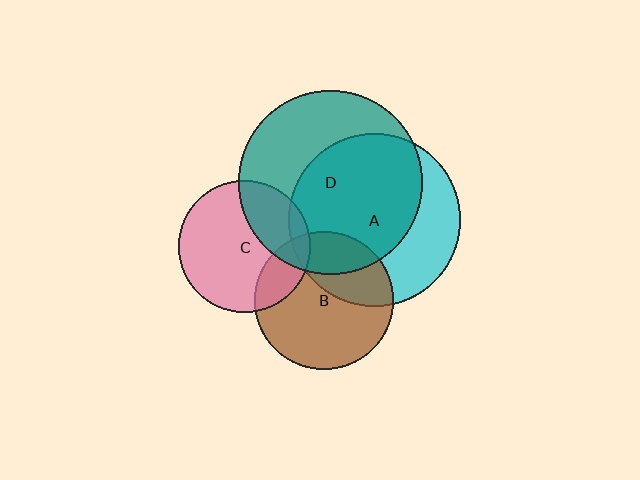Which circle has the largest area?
Circle D (teal).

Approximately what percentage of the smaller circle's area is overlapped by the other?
Approximately 20%.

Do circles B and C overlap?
Yes.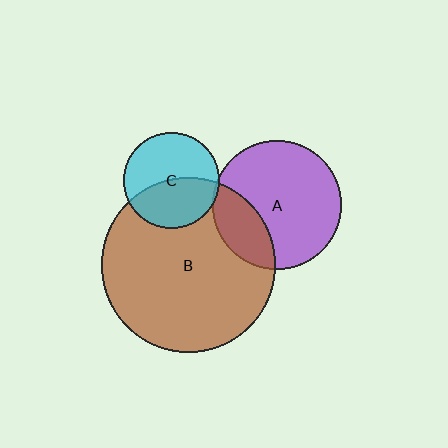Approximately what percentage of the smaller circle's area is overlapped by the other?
Approximately 5%.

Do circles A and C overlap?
Yes.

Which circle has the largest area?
Circle B (brown).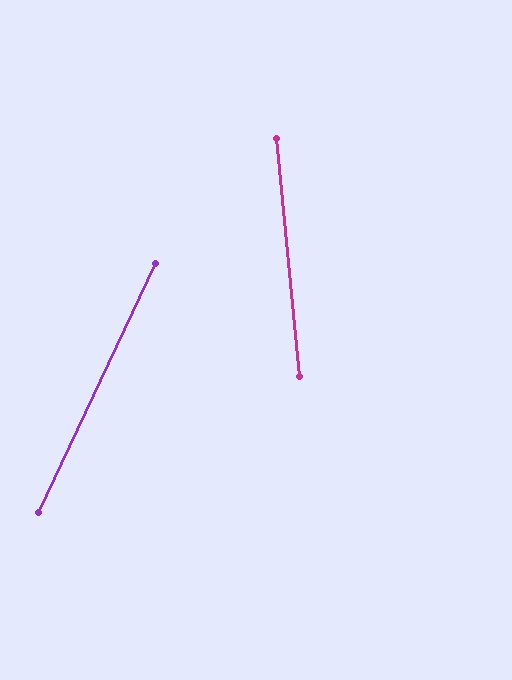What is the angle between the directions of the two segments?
Approximately 30 degrees.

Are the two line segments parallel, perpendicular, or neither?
Neither parallel nor perpendicular — they differ by about 30°.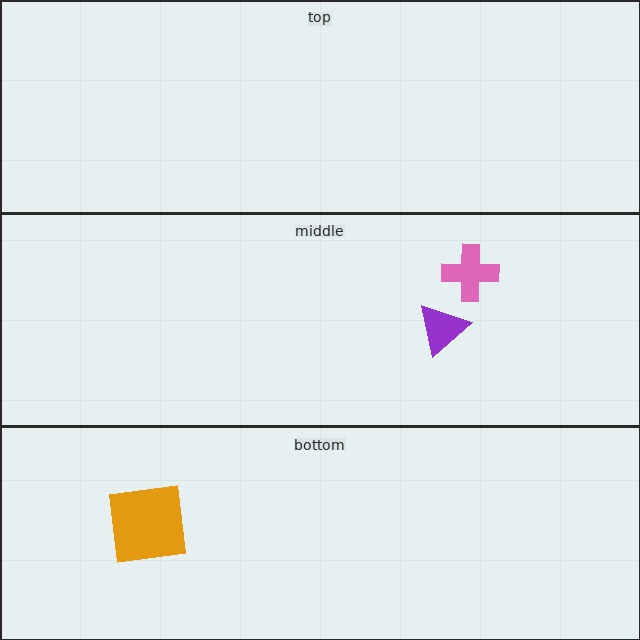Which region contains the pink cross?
The middle region.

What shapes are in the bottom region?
The orange square.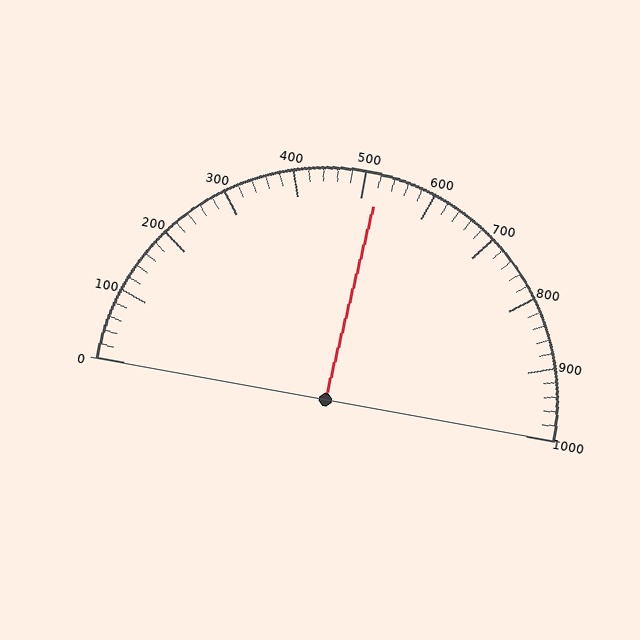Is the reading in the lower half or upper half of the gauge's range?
The reading is in the upper half of the range (0 to 1000).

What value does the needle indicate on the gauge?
The needle indicates approximately 520.